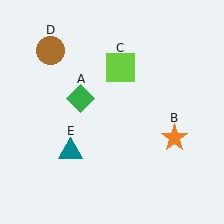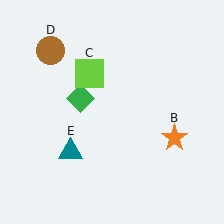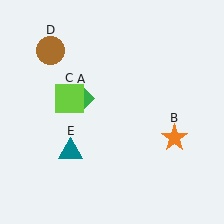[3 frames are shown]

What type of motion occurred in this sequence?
The lime square (object C) rotated counterclockwise around the center of the scene.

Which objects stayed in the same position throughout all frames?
Green diamond (object A) and orange star (object B) and brown circle (object D) and teal triangle (object E) remained stationary.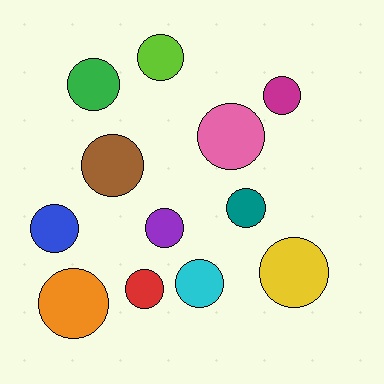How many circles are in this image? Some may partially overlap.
There are 12 circles.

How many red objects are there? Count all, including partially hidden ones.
There is 1 red object.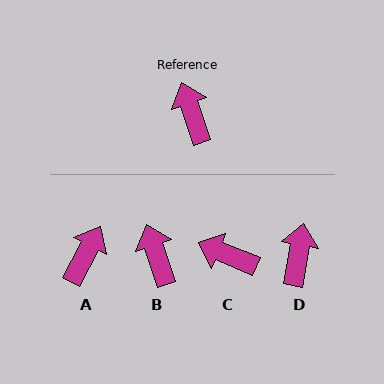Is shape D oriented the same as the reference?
No, it is off by about 29 degrees.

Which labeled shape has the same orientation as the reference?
B.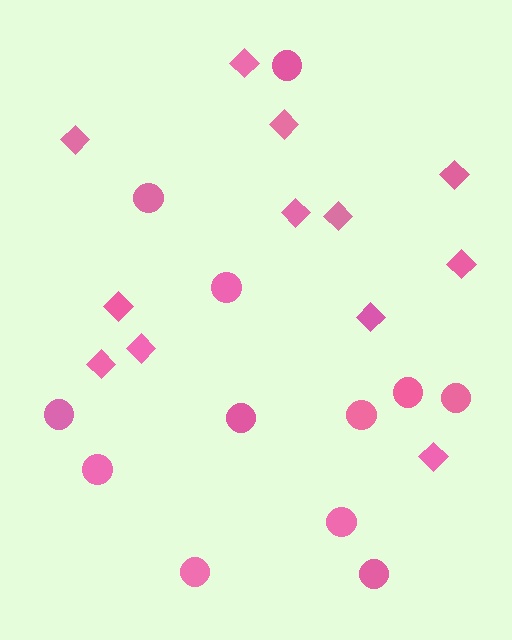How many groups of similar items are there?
There are 2 groups: one group of circles (12) and one group of diamonds (12).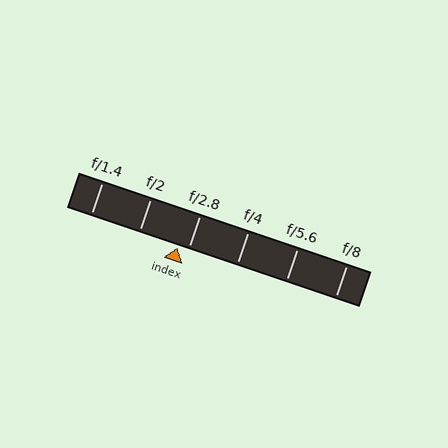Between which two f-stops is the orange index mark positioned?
The index mark is between f/2 and f/2.8.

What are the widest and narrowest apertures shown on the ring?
The widest aperture shown is f/1.4 and the narrowest is f/8.